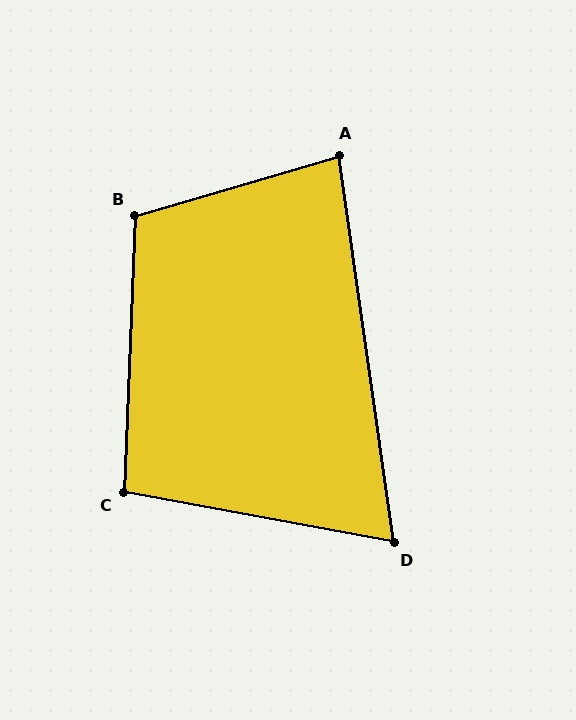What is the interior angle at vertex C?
Approximately 98 degrees (obtuse).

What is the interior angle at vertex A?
Approximately 82 degrees (acute).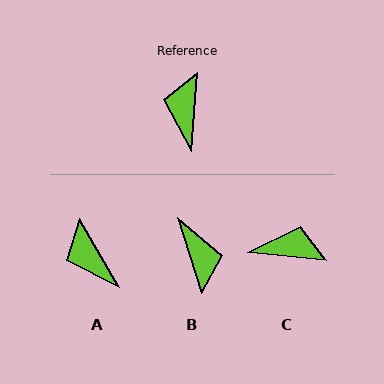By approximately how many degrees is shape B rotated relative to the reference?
Approximately 158 degrees clockwise.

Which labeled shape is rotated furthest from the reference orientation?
B, about 158 degrees away.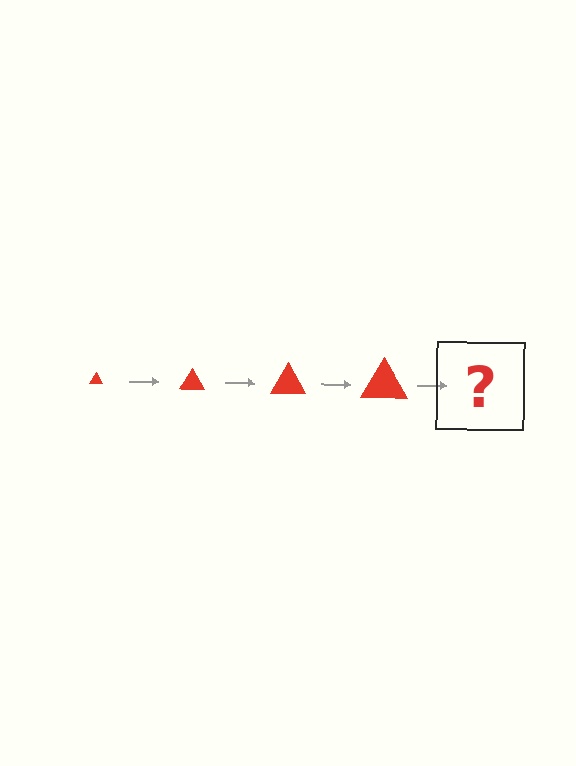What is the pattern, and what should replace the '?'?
The pattern is that the triangle gets progressively larger each step. The '?' should be a red triangle, larger than the previous one.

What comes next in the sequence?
The next element should be a red triangle, larger than the previous one.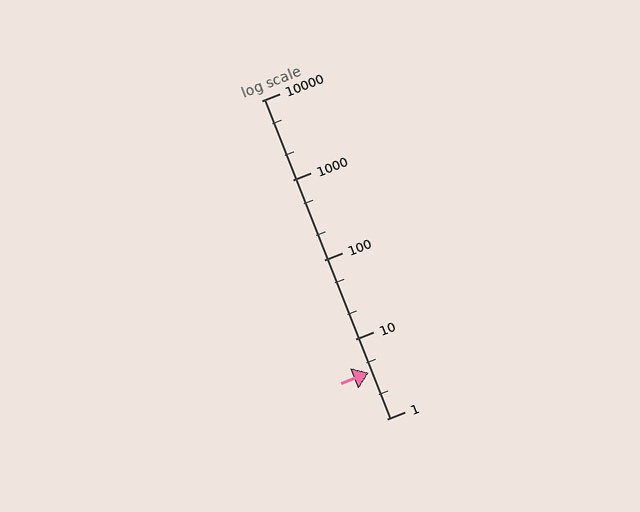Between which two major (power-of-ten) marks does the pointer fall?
The pointer is between 1 and 10.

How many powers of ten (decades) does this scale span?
The scale spans 4 decades, from 1 to 10000.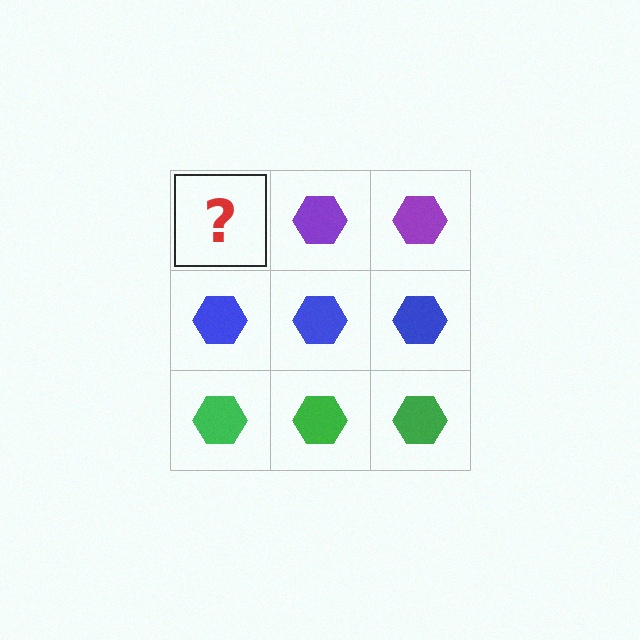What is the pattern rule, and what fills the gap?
The rule is that each row has a consistent color. The gap should be filled with a purple hexagon.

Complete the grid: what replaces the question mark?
The question mark should be replaced with a purple hexagon.